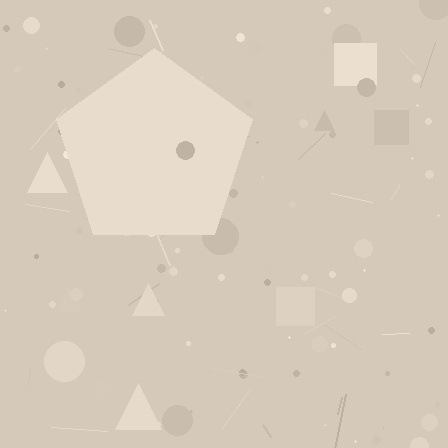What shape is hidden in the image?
A pentagon is hidden in the image.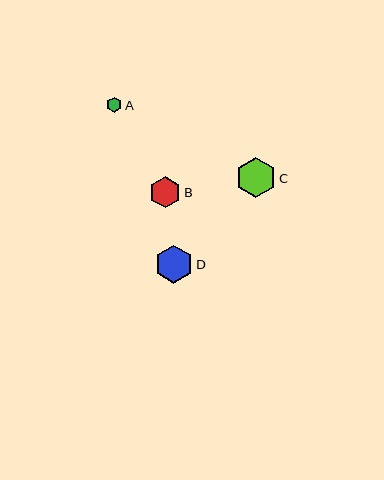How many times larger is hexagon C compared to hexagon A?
Hexagon C is approximately 2.7 times the size of hexagon A.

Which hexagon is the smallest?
Hexagon A is the smallest with a size of approximately 15 pixels.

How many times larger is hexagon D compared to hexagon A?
Hexagon D is approximately 2.5 times the size of hexagon A.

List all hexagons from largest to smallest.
From largest to smallest: C, D, B, A.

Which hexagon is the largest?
Hexagon C is the largest with a size of approximately 40 pixels.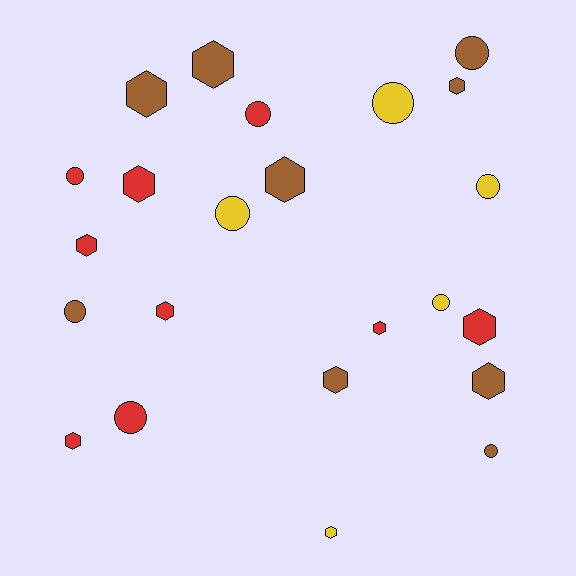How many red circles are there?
There are 3 red circles.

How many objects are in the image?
There are 23 objects.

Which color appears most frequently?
Red, with 9 objects.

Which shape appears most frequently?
Hexagon, with 13 objects.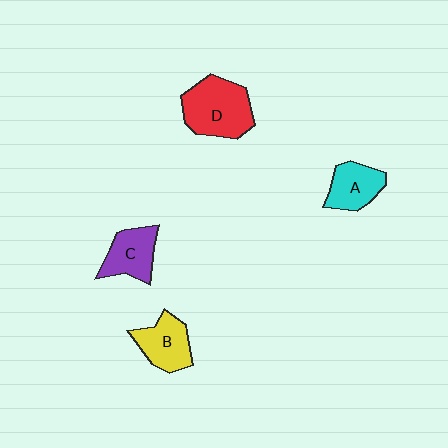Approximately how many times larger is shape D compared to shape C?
Approximately 1.5 times.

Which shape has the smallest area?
Shape A (cyan).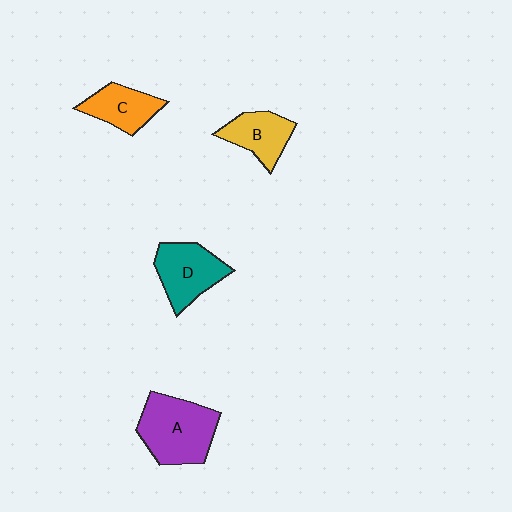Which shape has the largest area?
Shape A (purple).